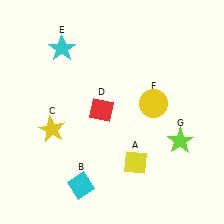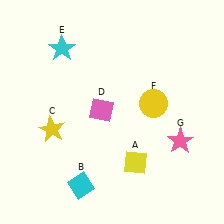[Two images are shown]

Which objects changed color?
D changed from red to pink. G changed from lime to pink.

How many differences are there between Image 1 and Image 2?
There are 2 differences between the two images.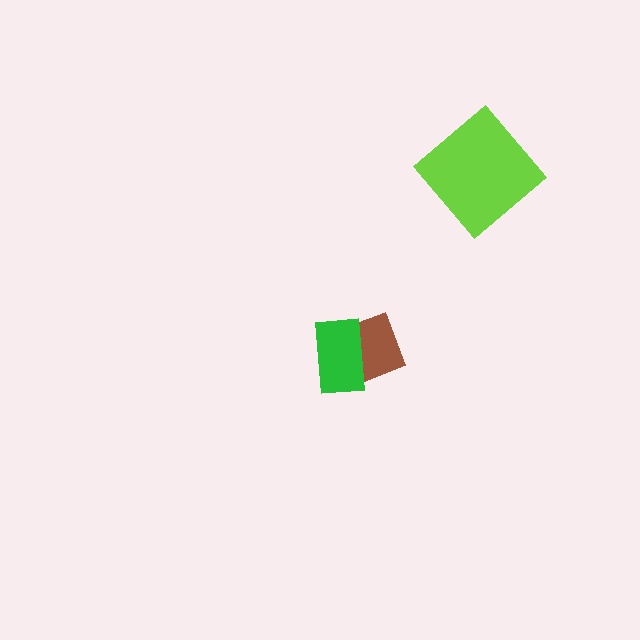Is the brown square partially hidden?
Yes, it is partially covered by another shape.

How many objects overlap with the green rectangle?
1 object overlaps with the green rectangle.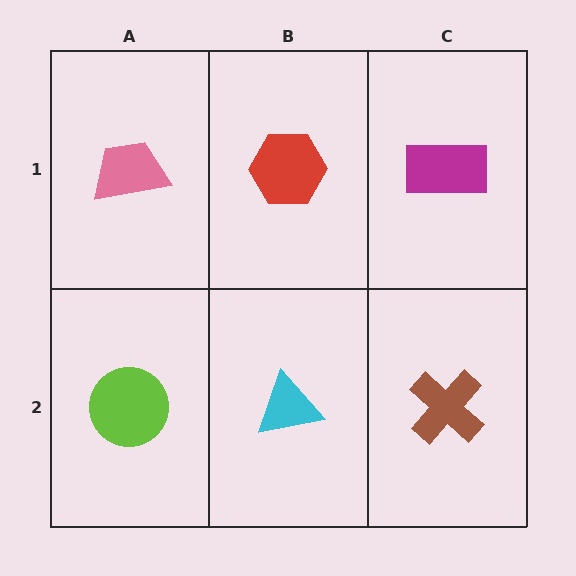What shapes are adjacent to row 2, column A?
A pink trapezoid (row 1, column A), a cyan triangle (row 2, column B).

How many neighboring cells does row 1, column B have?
3.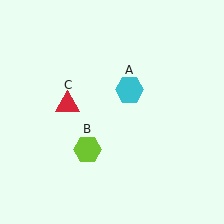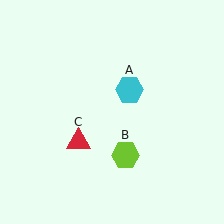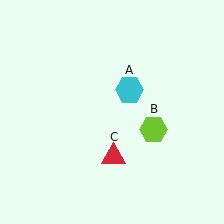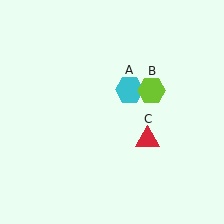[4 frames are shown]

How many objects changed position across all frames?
2 objects changed position: lime hexagon (object B), red triangle (object C).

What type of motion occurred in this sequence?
The lime hexagon (object B), red triangle (object C) rotated counterclockwise around the center of the scene.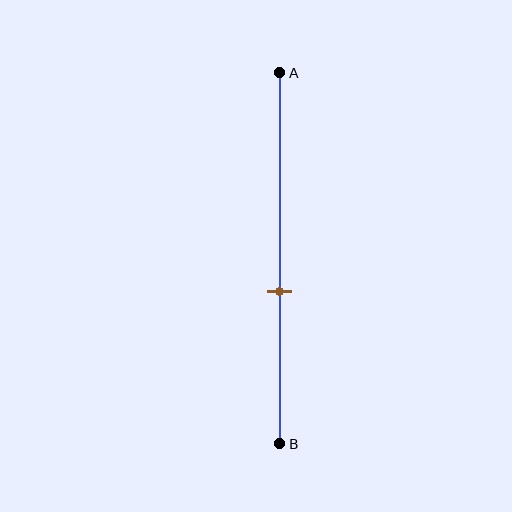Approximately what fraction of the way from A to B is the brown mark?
The brown mark is approximately 60% of the way from A to B.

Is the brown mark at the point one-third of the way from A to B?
No, the mark is at about 60% from A, not at the 33% one-third point.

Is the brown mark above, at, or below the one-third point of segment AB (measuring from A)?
The brown mark is below the one-third point of segment AB.